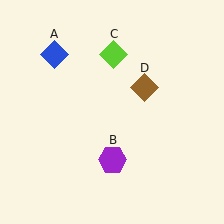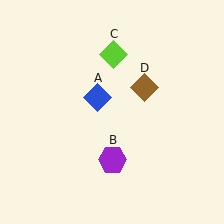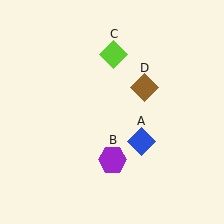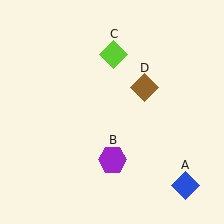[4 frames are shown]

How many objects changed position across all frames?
1 object changed position: blue diamond (object A).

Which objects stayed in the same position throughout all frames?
Purple hexagon (object B) and lime diamond (object C) and brown diamond (object D) remained stationary.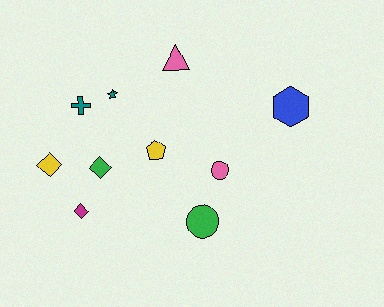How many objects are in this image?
There are 10 objects.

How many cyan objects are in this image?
There are no cyan objects.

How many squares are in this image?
There are no squares.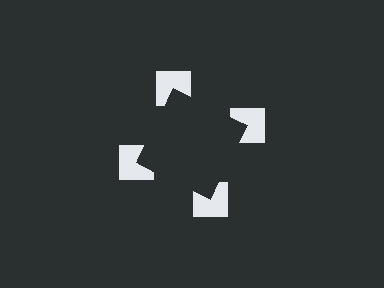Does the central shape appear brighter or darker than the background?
It typically appears slightly darker than the background, even though no actual brightness change is drawn.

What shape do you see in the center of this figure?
An illusory square — its edges are inferred from the aligned wedge cuts in the notched squares, not physically drawn.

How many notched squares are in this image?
There are 4 — one at each vertex of the illusory square.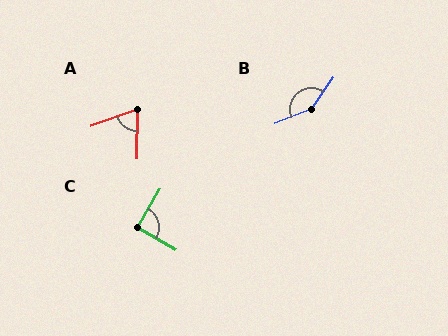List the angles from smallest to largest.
A (70°), C (90°), B (147°).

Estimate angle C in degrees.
Approximately 90 degrees.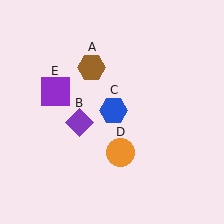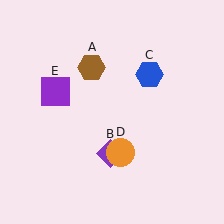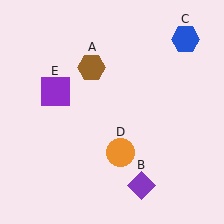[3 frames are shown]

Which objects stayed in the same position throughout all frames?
Brown hexagon (object A) and orange circle (object D) and purple square (object E) remained stationary.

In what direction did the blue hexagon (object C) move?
The blue hexagon (object C) moved up and to the right.